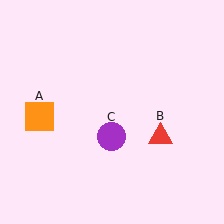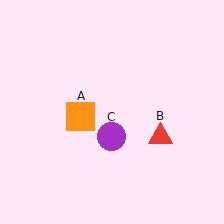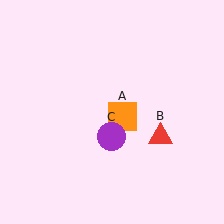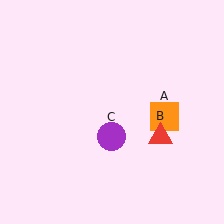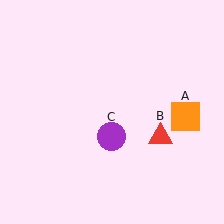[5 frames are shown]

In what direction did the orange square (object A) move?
The orange square (object A) moved right.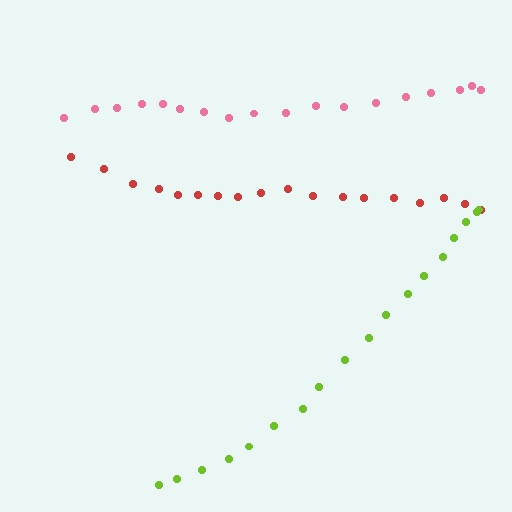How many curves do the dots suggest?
There are 3 distinct paths.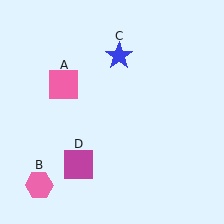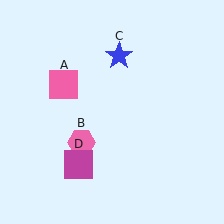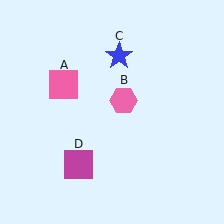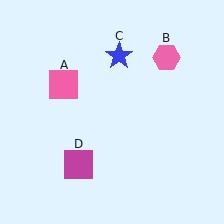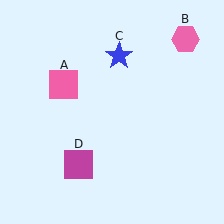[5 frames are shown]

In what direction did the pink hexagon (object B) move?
The pink hexagon (object B) moved up and to the right.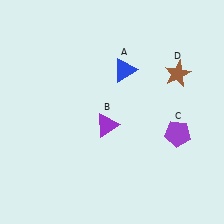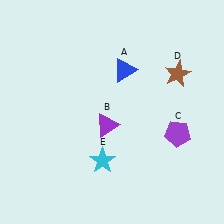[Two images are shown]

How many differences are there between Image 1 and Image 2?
There is 1 difference between the two images.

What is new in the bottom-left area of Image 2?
A cyan star (E) was added in the bottom-left area of Image 2.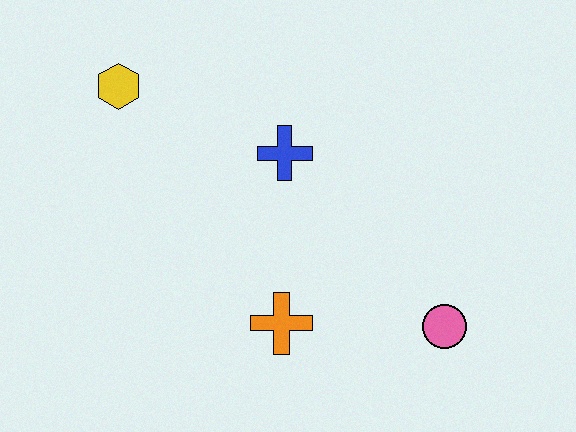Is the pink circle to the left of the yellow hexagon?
No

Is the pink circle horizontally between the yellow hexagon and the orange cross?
No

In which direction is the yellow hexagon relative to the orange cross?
The yellow hexagon is above the orange cross.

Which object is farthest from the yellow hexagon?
The pink circle is farthest from the yellow hexagon.